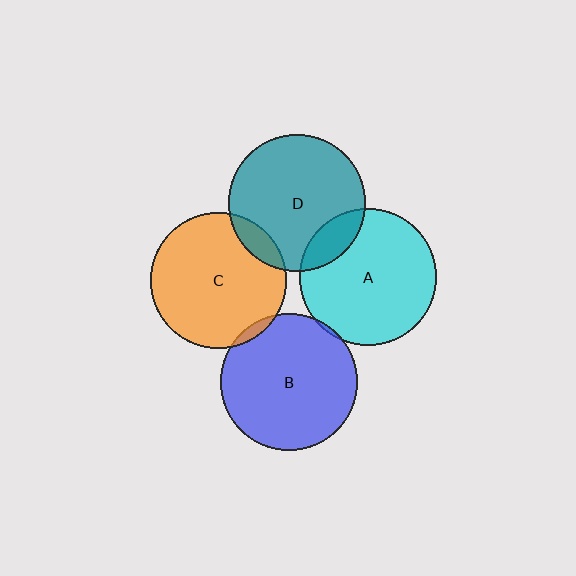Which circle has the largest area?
Circle A (cyan).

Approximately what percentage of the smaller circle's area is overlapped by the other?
Approximately 5%.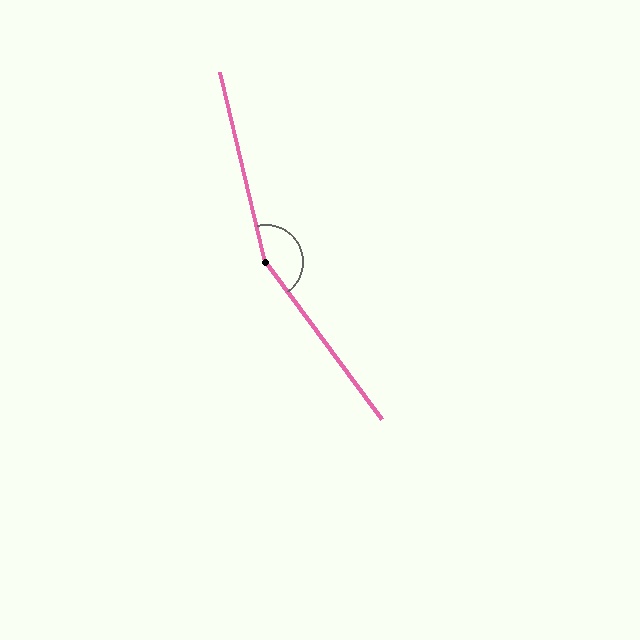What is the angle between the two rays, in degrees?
Approximately 157 degrees.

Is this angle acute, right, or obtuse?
It is obtuse.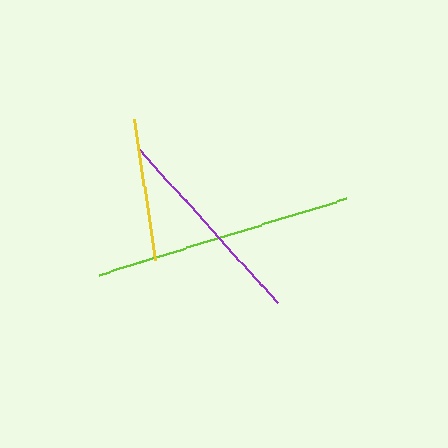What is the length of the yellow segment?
The yellow segment is approximately 143 pixels long.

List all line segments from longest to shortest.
From longest to shortest: lime, purple, yellow.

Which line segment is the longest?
The lime line is the longest at approximately 258 pixels.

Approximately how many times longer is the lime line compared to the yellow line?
The lime line is approximately 1.8 times the length of the yellow line.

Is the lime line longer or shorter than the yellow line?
The lime line is longer than the yellow line.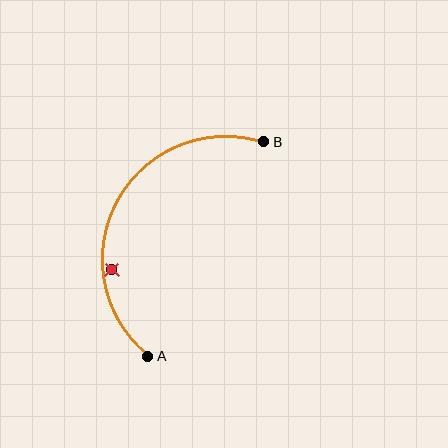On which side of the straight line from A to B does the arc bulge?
The arc bulges to the left of the straight line connecting A and B.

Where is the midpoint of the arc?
The arc midpoint is the point on the curve farthest from the straight line joining A and B. It sits to the left of that line.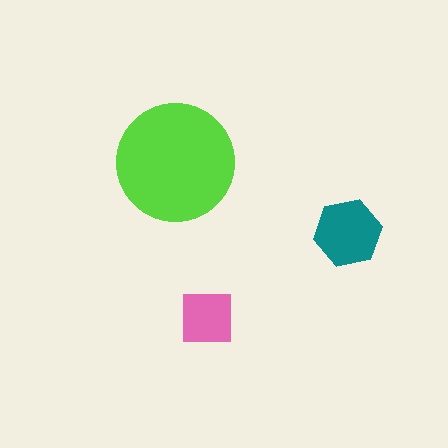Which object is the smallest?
The pink square.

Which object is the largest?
The lime circle.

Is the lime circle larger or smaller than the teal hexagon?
Larger.